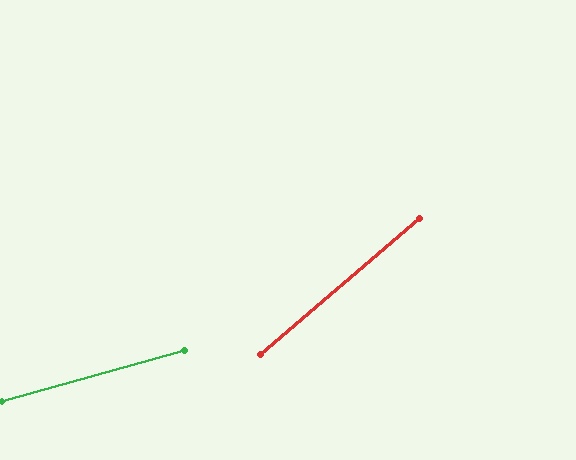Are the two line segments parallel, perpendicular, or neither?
Neither parallel nor perpendicular — they differ by about 25°.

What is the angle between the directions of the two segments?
Approximately 25 degrees.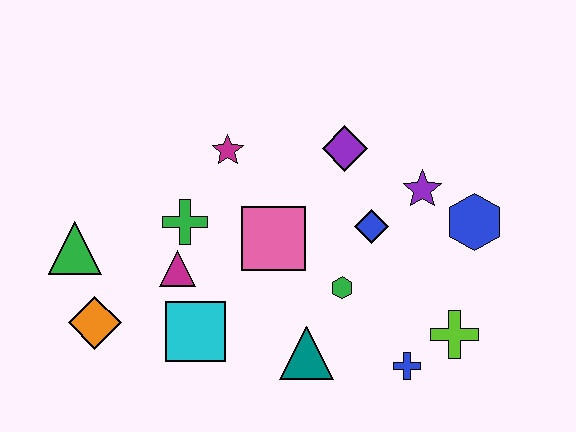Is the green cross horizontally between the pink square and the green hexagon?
No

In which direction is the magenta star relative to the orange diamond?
The magenta star is above the orange diamond.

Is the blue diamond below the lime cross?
No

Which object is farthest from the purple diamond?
The orange diamond is farthest from the purple diamond.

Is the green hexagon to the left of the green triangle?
No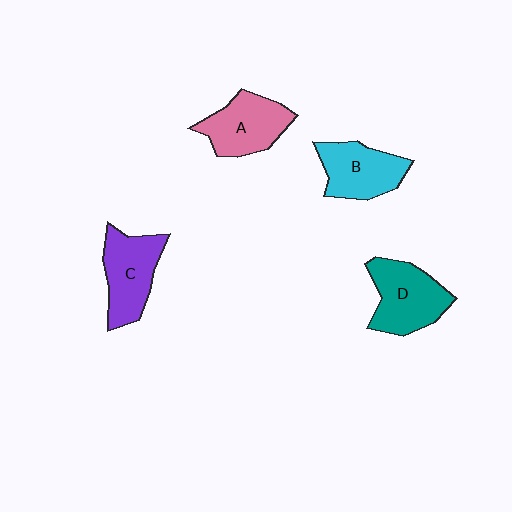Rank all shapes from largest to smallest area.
From largest to smallest: D (teal), C (purple), A (pink), B (cyan).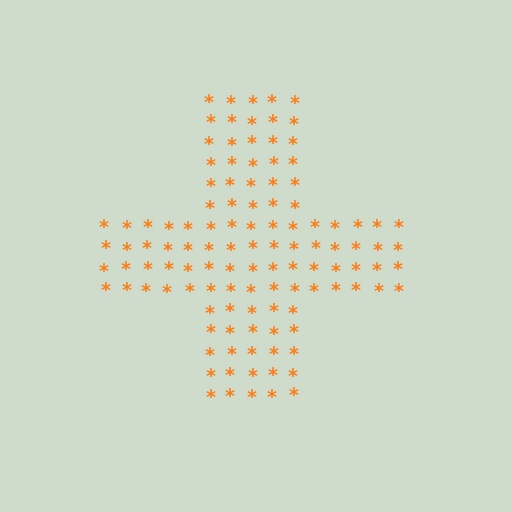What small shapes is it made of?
It is made of small asterisks.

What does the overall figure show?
The overall figure shows a cross.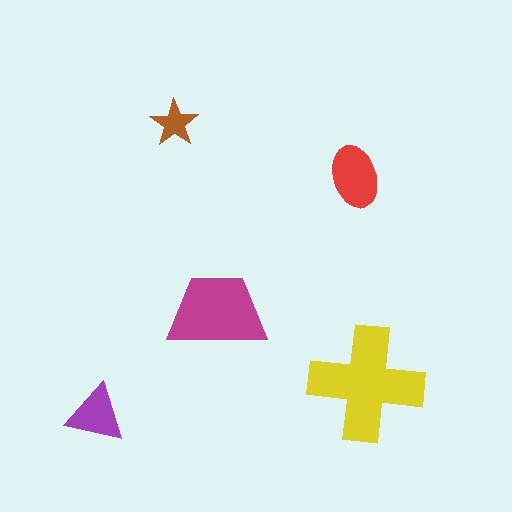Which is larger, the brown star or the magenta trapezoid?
The magenta trapezoid.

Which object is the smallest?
The brown star.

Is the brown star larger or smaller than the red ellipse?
Smaller.